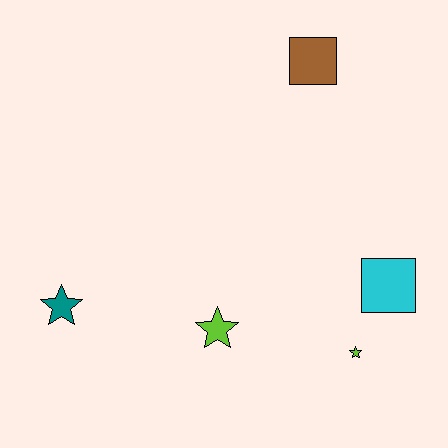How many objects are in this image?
There are 5 objects.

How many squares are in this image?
There are 2 squares.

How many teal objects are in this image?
There is 1 teal object.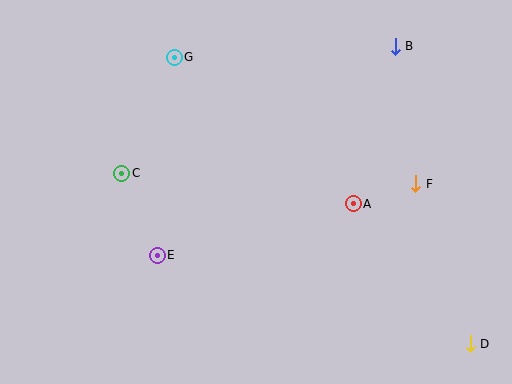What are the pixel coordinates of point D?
Point D is at (470, 344).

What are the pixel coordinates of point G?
Point G is at (174, 57).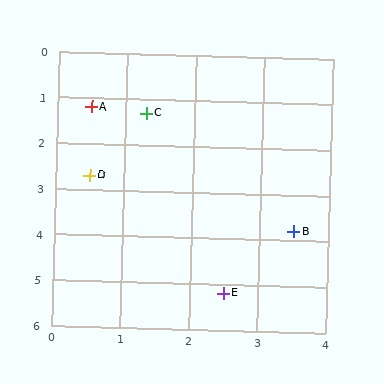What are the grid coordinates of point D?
Point D is at approximately (0.5, 2.7).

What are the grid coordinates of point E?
Point E is at approximately (2.5, 5.2).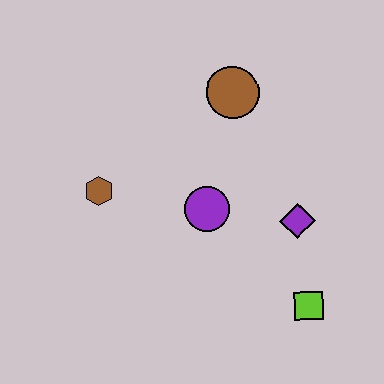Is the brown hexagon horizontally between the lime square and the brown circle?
No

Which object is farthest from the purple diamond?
The brown hexagon is farthest from the purple diamond.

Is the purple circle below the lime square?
No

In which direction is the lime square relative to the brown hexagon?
The lime square is to the right of the brown hexagon.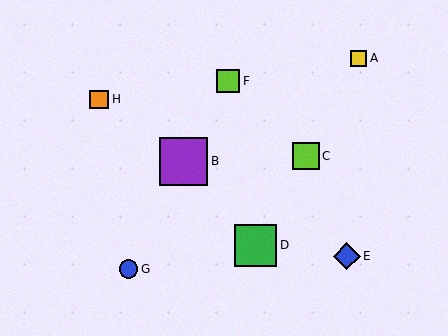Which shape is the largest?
The purple square (labeled B) is the largest.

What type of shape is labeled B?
Shape B is a purple square.